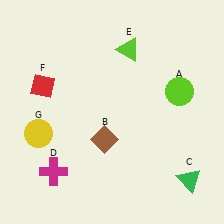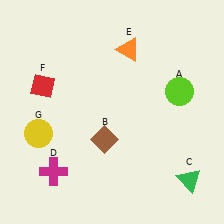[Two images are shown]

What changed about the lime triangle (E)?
In Image 1, E is lime. In Image 2, it changed to orange.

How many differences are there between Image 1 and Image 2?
There is 1 difference between the two images.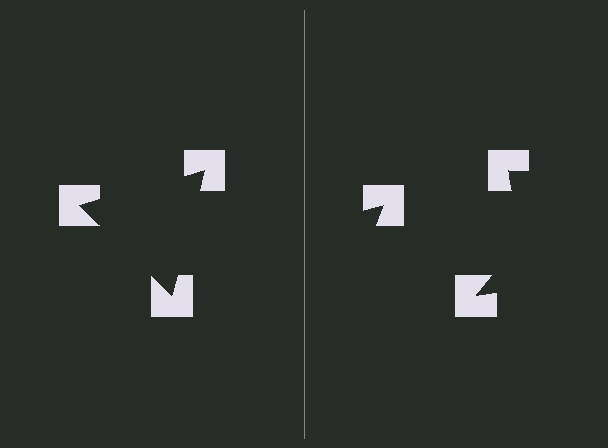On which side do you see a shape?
An illusory triangle appears on the left side. On the right side the wedge cuts are rotated, so no coherent shape forms.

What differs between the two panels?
The notched squares are positioned identically on both sides; only the wedge orientations differ. On the left they align to a triangle; on the right they are misaligned.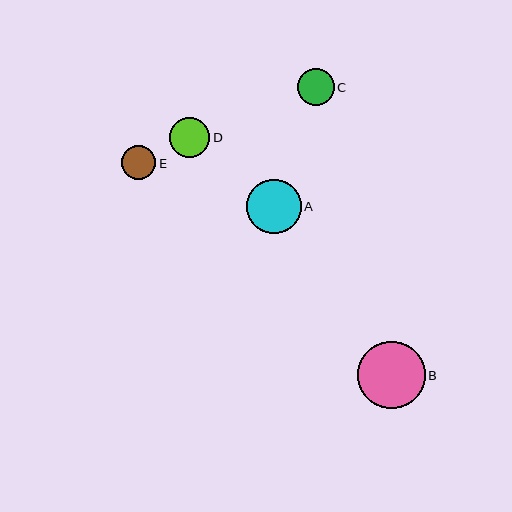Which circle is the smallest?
Circle E is the smallest with a size of approximately 34 pixels.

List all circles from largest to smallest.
From largest to smallest: B, A, D, C, E.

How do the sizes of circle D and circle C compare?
Circle D and circle C are approximately the same size.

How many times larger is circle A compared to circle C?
Circle A is approximately 1.5 times the size of circle C.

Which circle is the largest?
Circle B is the largest with a size of approximately 67 pixels.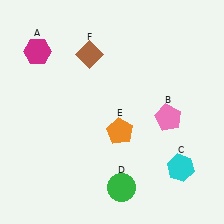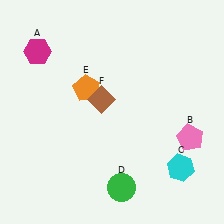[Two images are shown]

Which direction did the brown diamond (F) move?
The brown diamond (F) moved down.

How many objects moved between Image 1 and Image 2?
3 objects moved between the two images.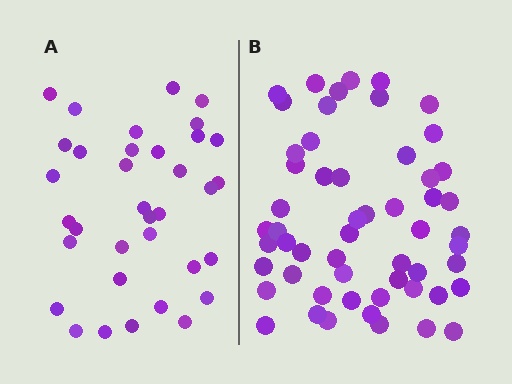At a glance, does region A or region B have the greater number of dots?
Region B (the right region) has more dots.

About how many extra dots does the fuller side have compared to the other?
Region B has approximately 20 more dots than region A.